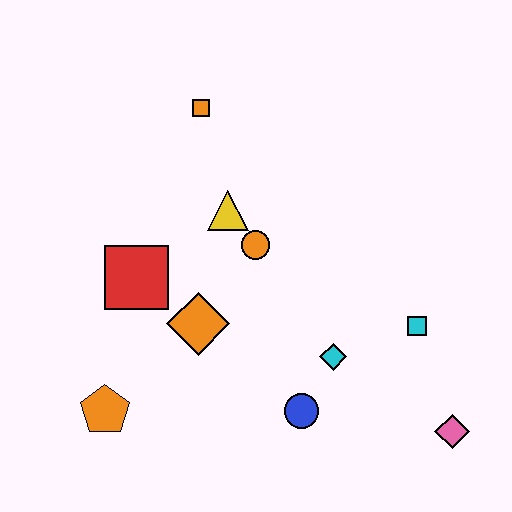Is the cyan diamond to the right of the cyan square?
No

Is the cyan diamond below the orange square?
Yes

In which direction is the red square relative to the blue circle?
The red square is to the left of the blue circle.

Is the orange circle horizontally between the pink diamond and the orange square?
Yes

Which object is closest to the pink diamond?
The cyan square is closest to the pink diamond.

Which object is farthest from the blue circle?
The orange square is farthest from the blue circle.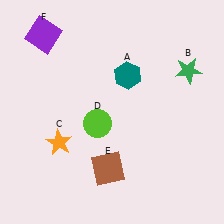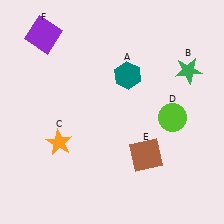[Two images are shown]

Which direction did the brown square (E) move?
The brown square (E) moved right.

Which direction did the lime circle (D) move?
The lime circle (D) moved right.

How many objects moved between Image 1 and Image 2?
2 objects moved between the two images.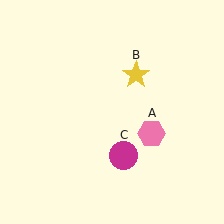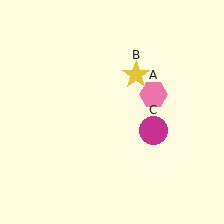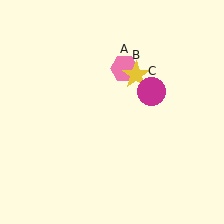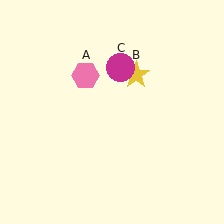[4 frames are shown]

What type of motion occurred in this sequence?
The pink hexagon (object A), magenta circle (object C) rotated counterclockwise around the center of the scene.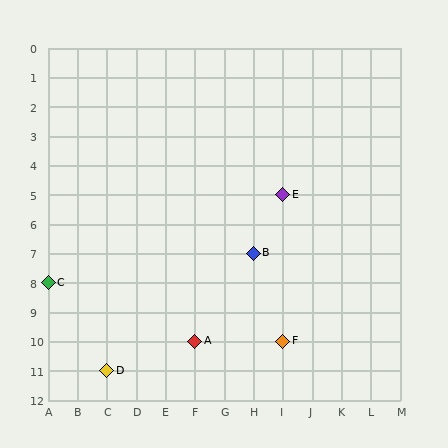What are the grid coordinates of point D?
Point D is at grid coordinates (C, 11).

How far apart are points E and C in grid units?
Points E and C are 8 columns and 3 rows apart (about 8.5 grid units diagonally).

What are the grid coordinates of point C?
Point C is at grid coordinates (A, 8).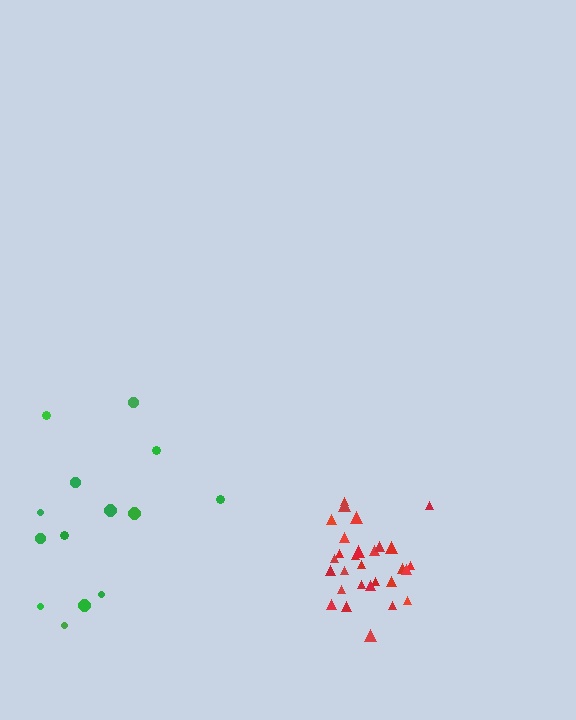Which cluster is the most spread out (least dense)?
Green.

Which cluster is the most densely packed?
Red.